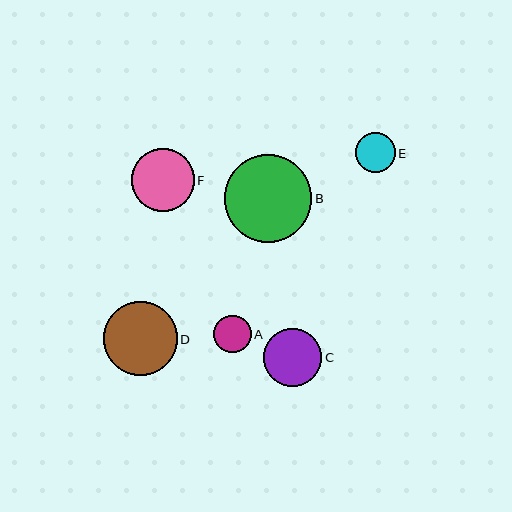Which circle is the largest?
Circle B is the largest with a size of approximately 87 pixels.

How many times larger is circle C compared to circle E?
Circle C is approximately 1.5 times the size of circle E.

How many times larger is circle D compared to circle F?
Circle D is approximately 1.2 times the size of circle F.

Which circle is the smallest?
Circle A is the smallest with a size of approximately 37 pixels.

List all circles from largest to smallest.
From largest to smallest: B, D, F, C, E, A.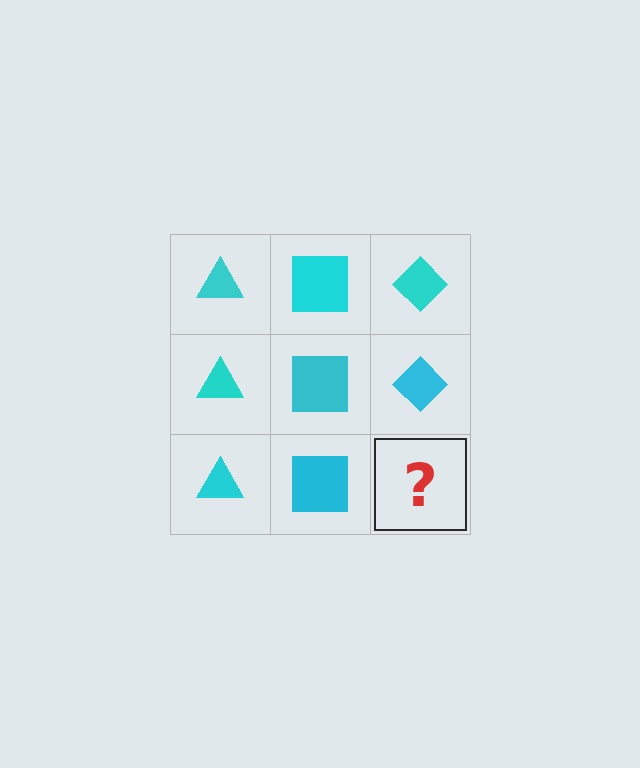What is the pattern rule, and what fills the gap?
The rule is that each column has a consistent shape. The gap should be filled with a cyan diamond.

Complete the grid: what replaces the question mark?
The question mark should be replaced with a cyan diamond.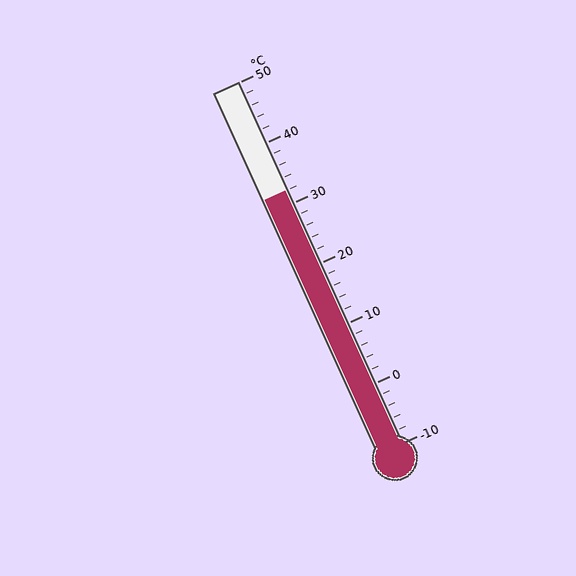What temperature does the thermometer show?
The thermometer shows approximately 32°C.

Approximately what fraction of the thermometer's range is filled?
The thermometer is filled to approximately 70% of its range.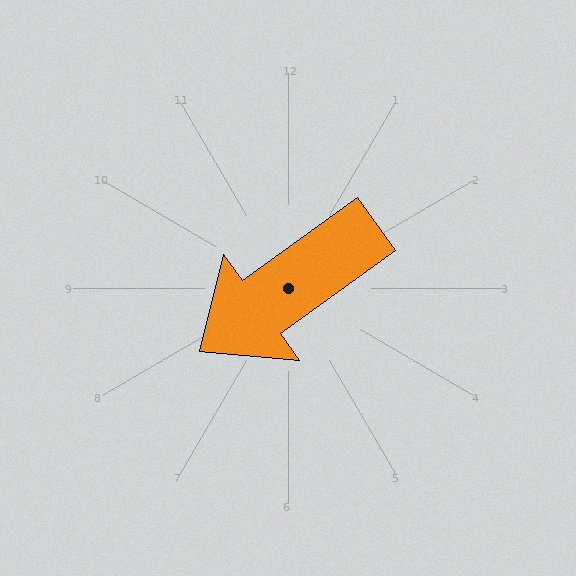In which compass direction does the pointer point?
Southwest.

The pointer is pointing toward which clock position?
Roughly 8 o'clock.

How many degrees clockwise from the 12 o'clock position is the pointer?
Approximately 234 degrees.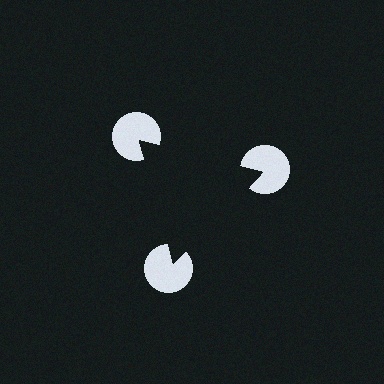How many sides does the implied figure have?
3 sides.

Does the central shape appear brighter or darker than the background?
It typically appears slightly darker than the background, even though no actual brightness change is drawn.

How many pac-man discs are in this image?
There are 3 — one at each vertex of the illusory triangle.